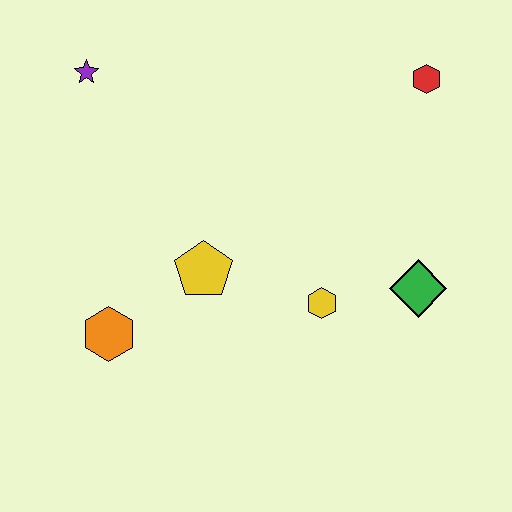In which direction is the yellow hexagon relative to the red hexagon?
The yellow hexagon is below the red hexagon.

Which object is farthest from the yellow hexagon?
The purple star is farthest from the yellow hexagon.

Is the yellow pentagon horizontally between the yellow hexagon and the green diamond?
No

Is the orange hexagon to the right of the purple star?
Yes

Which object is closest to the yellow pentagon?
The orange hexagon is closest to the yellow pentagon.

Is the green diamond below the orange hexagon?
No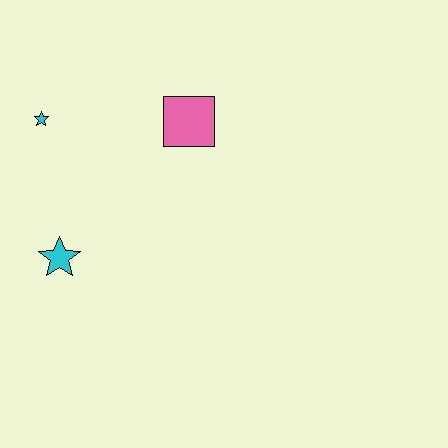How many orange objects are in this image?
There are no orange objects.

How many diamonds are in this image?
There are no diamonds.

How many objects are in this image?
There are 3 objects.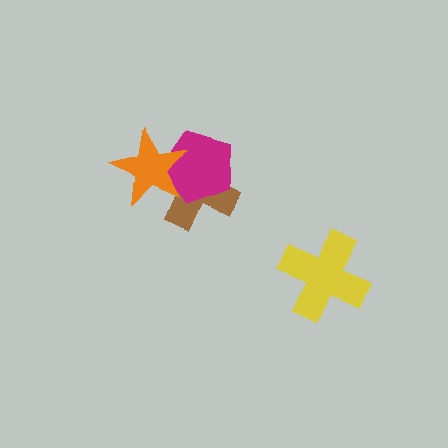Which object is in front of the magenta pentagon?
The orange star is in front of the magenta pentagon.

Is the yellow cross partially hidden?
No, no other shape covers it.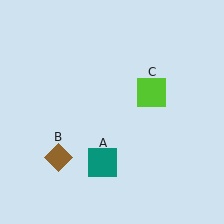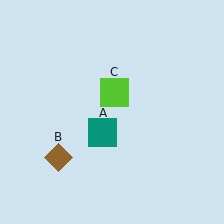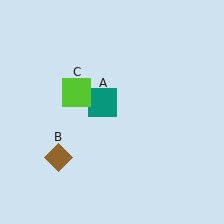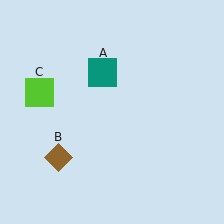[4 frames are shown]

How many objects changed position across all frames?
2 objects changed position: teal square (object A), lime square (object C).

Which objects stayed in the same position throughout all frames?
Brown diamond (object B) remained stationary.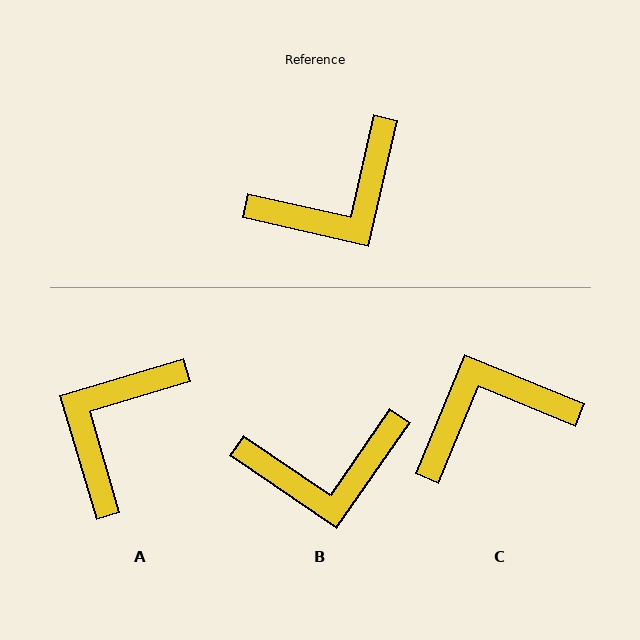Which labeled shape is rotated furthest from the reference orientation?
C, about 170 degrees away.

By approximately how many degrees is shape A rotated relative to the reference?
Approximately 151 degrees clockwise.